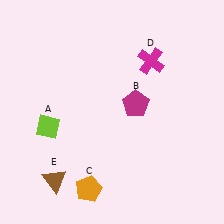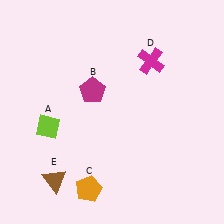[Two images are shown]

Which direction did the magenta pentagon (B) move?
The magenta pentagon (B) moved left.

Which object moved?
The magenta pentagon (B) moved left.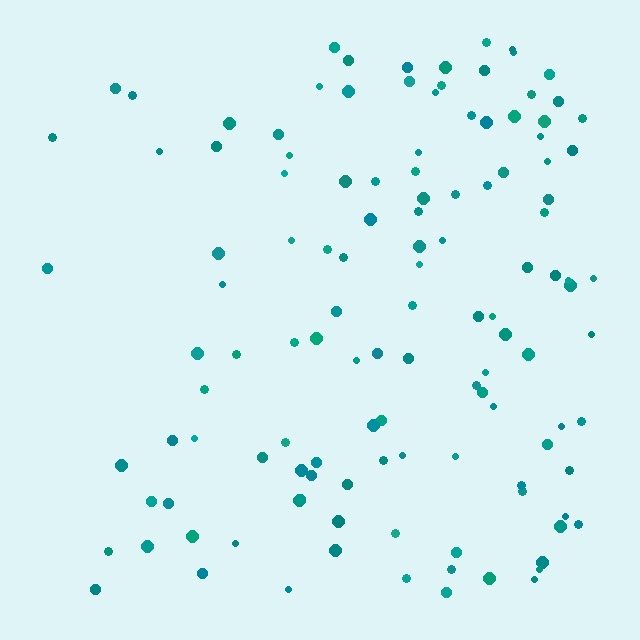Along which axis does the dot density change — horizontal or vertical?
Horizontal.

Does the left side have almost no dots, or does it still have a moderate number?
Still a moderate number, just noticeably fewer than the right.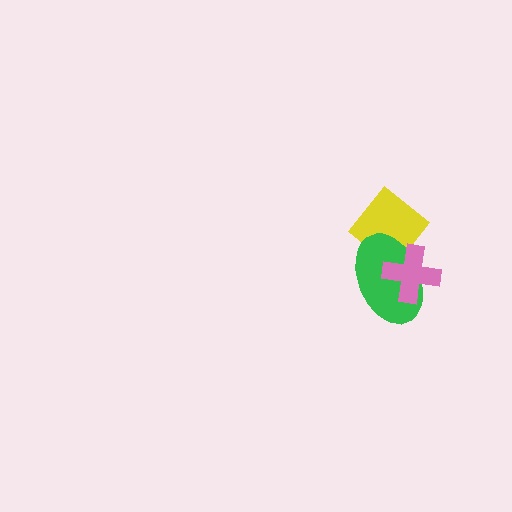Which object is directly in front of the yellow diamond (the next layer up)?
The green ellipse is directly in front of the yellow diamond.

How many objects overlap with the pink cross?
2 objects overlap with the pink cross.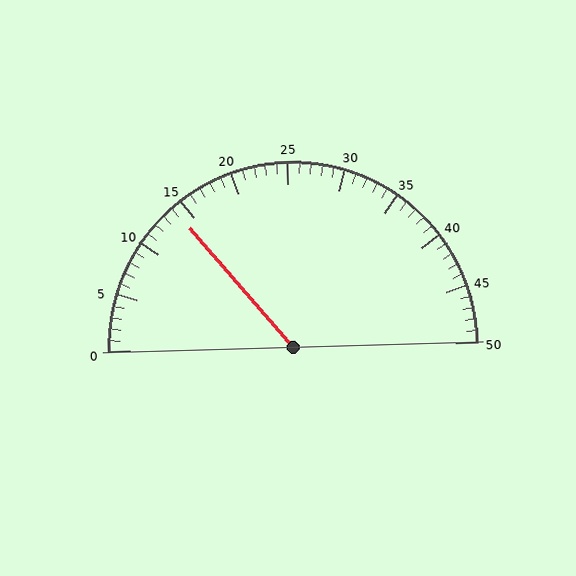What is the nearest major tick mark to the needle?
The nearest major tick mark is 15.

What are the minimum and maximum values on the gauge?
The gauge ranges from 0 to 50.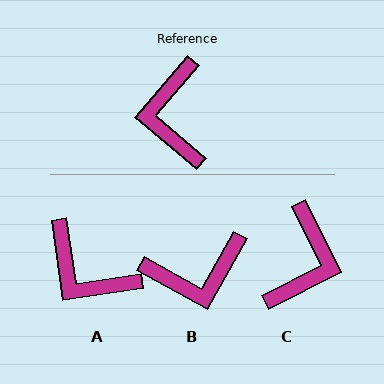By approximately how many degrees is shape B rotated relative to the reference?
Approximately 101 degrees counter-clockwise.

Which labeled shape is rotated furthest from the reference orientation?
C, about 157 degrees away.